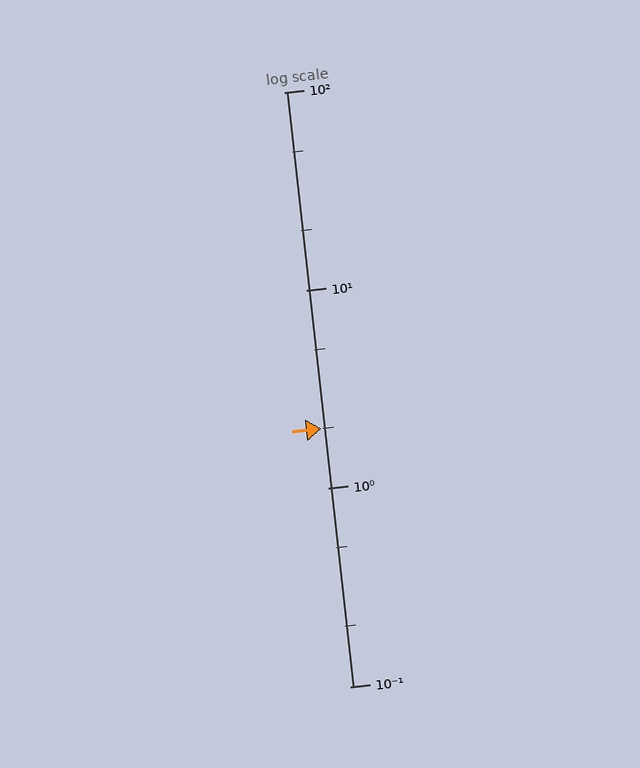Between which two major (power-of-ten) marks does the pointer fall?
The pointer is between 1 and 10.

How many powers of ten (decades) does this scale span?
The scale spans 3 decades, from 0.1 to 100.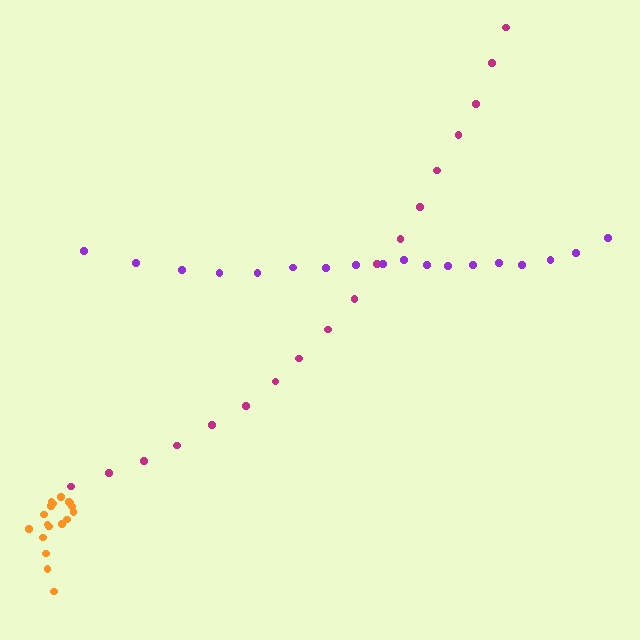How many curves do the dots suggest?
There are 3 distinct paths.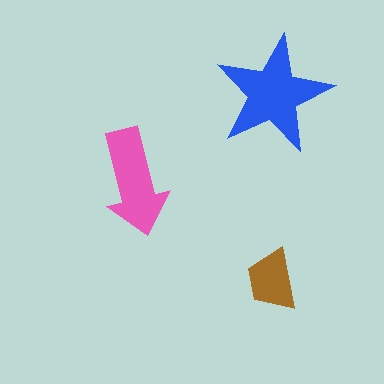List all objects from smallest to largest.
The brown trapezoid, the pink arrow, the blue star.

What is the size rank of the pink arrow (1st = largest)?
2nd.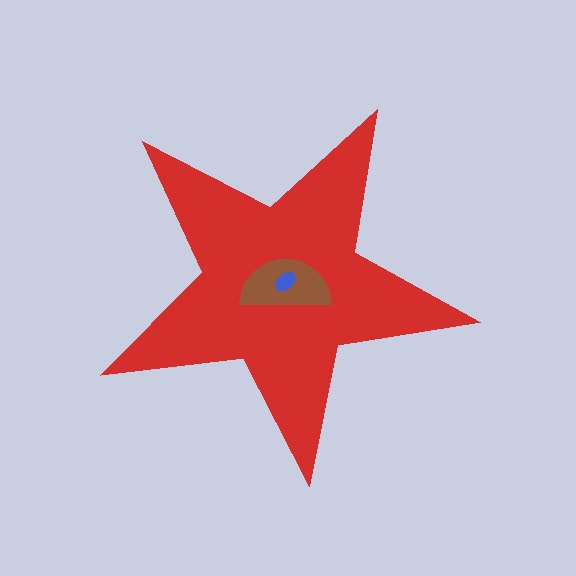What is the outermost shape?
The red star.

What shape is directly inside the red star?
The brown semicircle.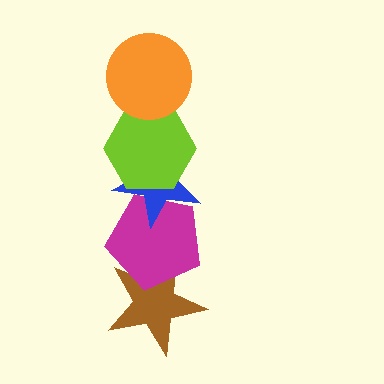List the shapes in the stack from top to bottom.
From top to bottom: the orange circle, the lime hexagon, the blue star, the magenta pentagon, the brown star.